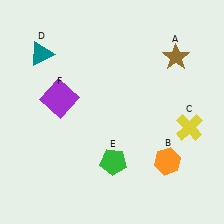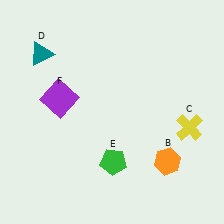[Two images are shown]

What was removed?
The brown star (A) was removed in Image 2.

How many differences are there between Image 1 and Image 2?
There is 1 difference between the two images.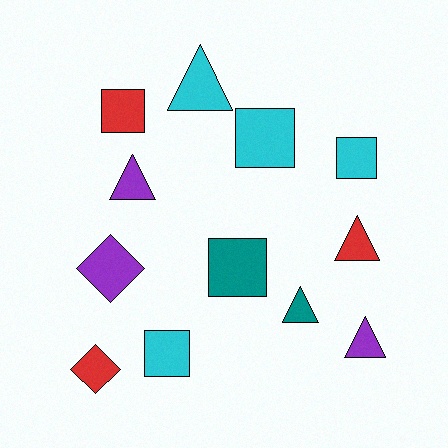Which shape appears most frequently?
Triangle, with 5 objects.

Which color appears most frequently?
Cyan, with 4 objects.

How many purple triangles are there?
There are 2 purple triangles.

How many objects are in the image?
There are 12 objects.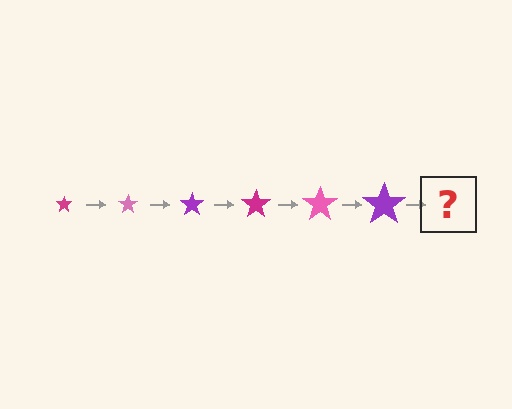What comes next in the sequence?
The next element should be a magenta star, larger than the previous one.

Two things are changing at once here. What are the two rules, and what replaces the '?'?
The two rules are that the star grows larger each step and the color cycles through magenta, pink, and purple. The '?' should be a magenta star, larger than the previous one.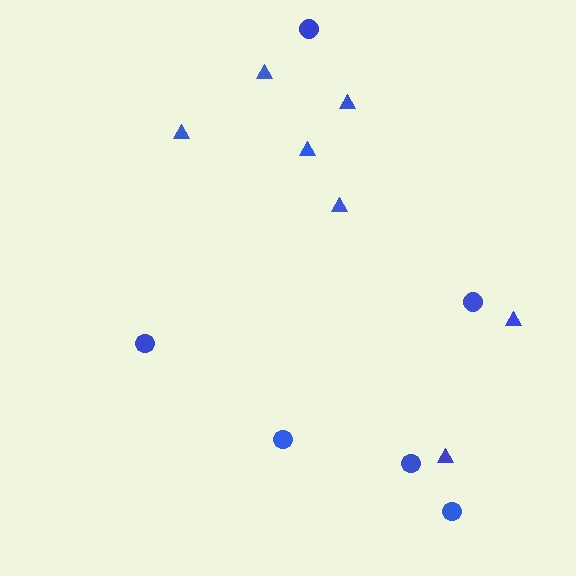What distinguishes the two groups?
There are 2 groups: one group of triangles (7) and one group of circles (6).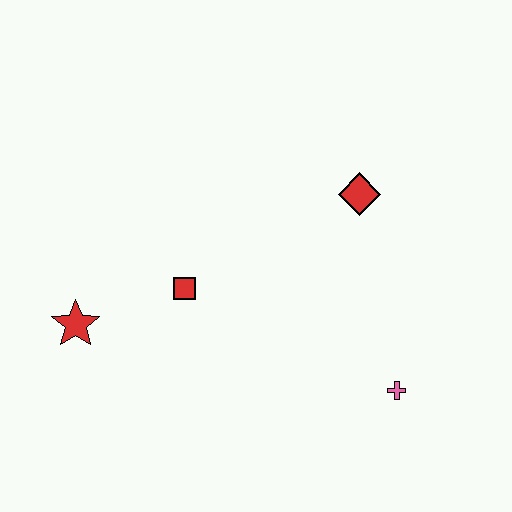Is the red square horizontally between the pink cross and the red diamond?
No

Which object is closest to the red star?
The red square is closest to the red star.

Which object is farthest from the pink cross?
The red star is farthest from the pink cross.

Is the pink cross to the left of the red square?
No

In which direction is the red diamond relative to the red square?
The red diamond is to the right of the red square.